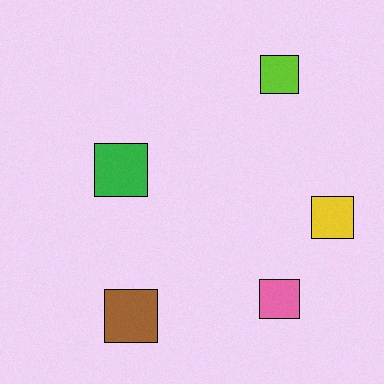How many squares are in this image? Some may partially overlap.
There are 5 squares.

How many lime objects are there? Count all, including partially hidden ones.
There is 1 lime object.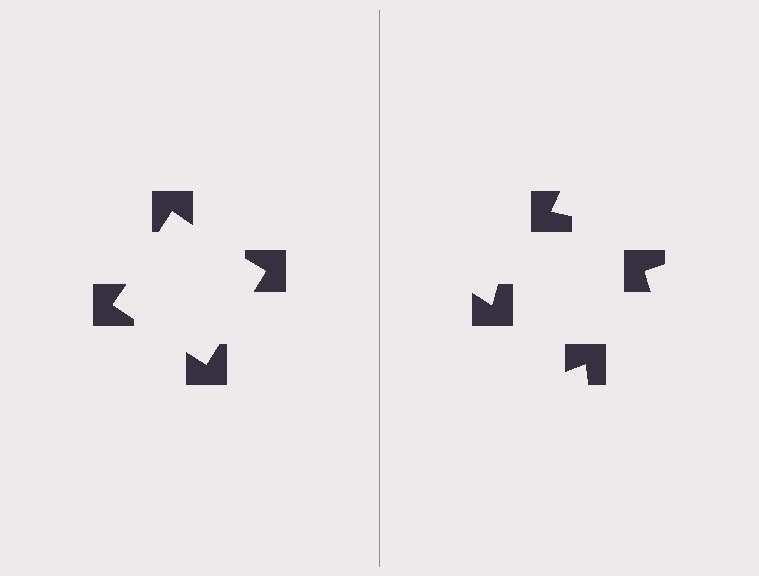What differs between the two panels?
The notched squares are positioned identically on both sides; only the wedge orientations differ. On the left they align to a square; on the right they are misaligned.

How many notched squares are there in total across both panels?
8 — 4 on each side.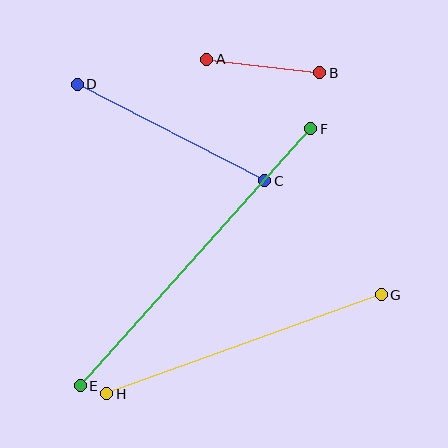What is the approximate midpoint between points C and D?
The midpoint is at approximately (171, 133) pixels.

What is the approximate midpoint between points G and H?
The midpoint is at approximately (244, 344) pixels.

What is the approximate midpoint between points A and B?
The midpoint is at approximately (263, 66) pixels.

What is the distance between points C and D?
The distance is approximately 211 pixels.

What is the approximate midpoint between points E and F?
The midpoint is at approximately (195, 257) pixels.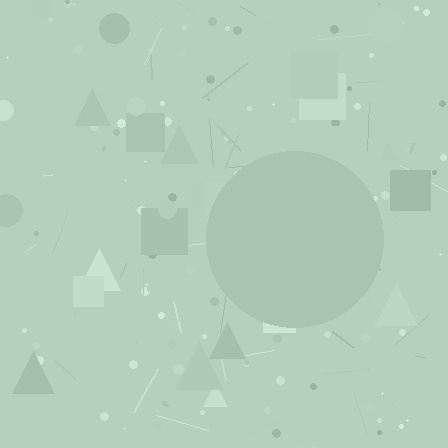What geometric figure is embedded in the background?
A circle is embedded in the background.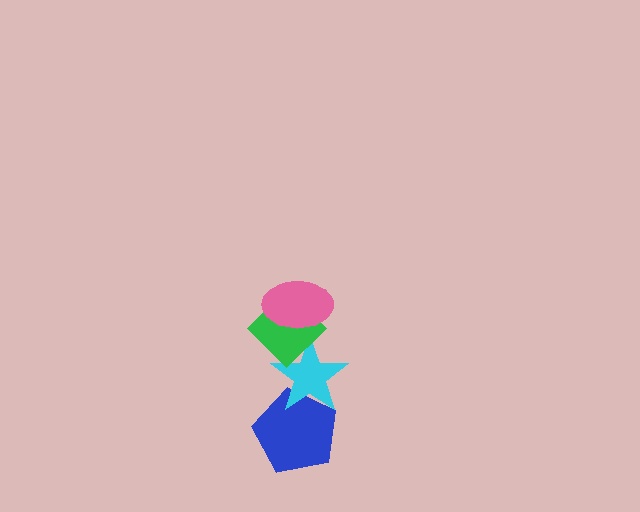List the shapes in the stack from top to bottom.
From top to bottom: the pink ellipse, the green diamond, the cyan star, the blue pentagon.